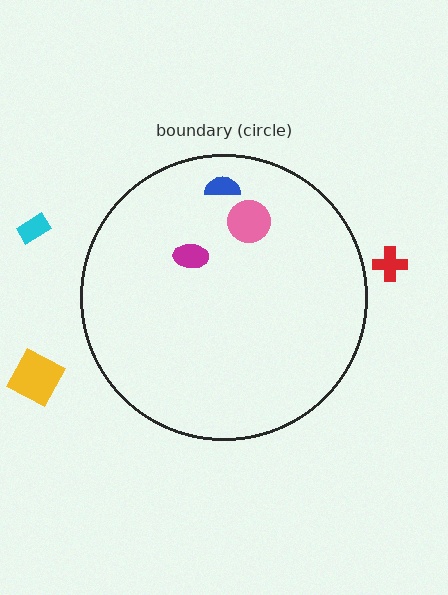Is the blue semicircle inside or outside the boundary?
Inside.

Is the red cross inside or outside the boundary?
Outside.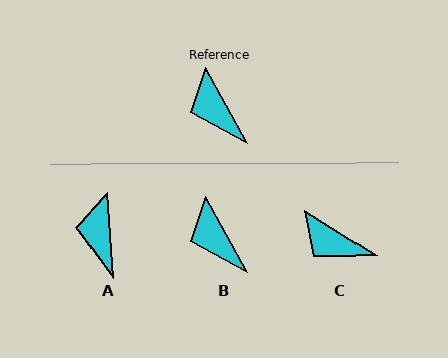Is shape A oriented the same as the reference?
No, it is off by about 25 degrees.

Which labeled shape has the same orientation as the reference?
B.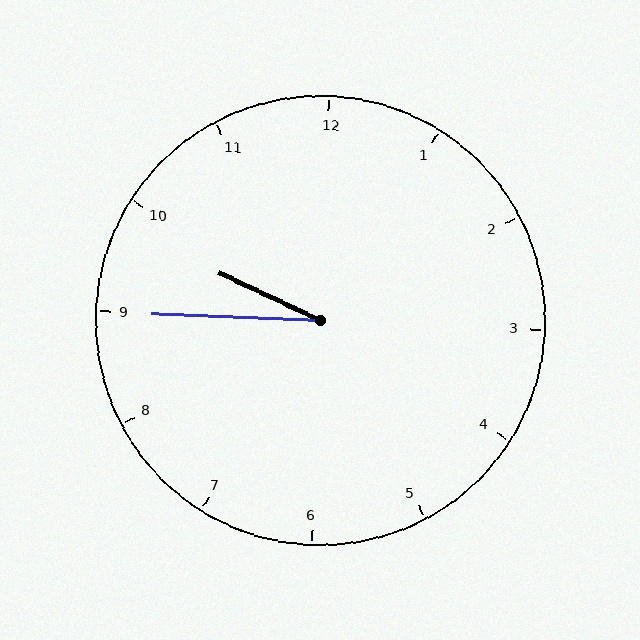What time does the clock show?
9:45.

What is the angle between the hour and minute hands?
Approximately 22 degrees.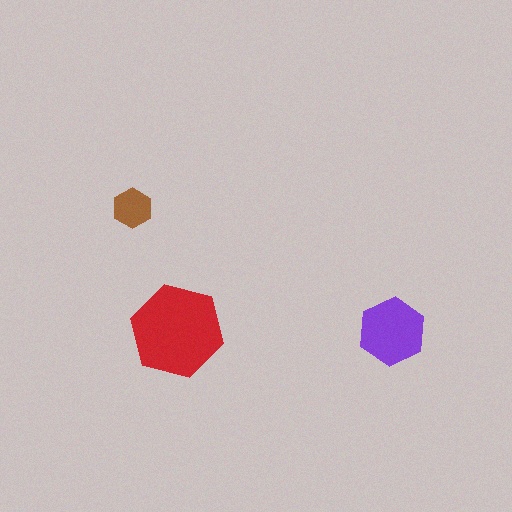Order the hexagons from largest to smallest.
the red one, the purple one, the brown one.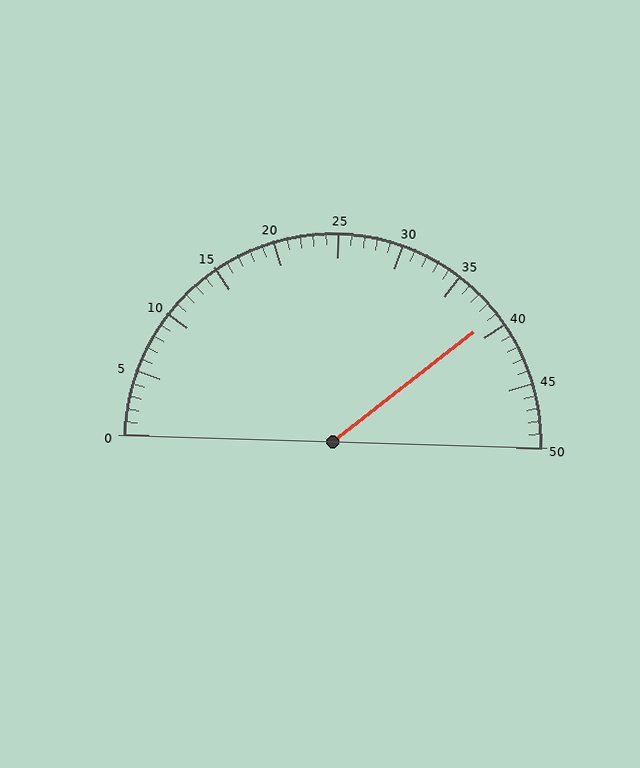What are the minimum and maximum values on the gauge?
The gauge ranges from 0 to 50.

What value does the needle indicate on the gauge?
The needle indicates approximately 39.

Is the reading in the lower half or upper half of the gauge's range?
The reading is in the upper half of the range (0 to 50).